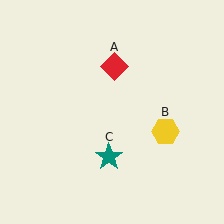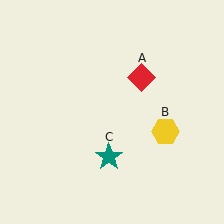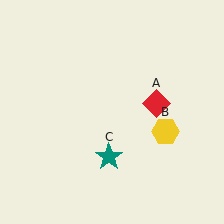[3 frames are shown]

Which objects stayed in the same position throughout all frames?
Yellow hexagon (object B) and teal star (object C) remained stationary.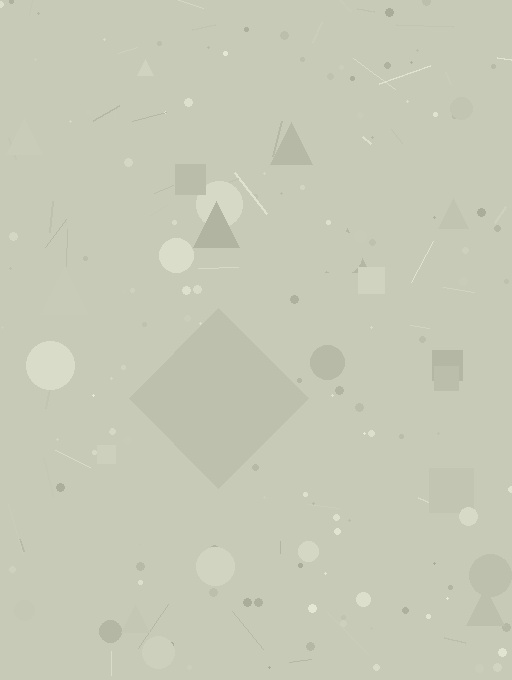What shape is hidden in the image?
A diamond is hidden in the image.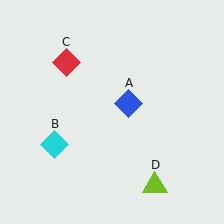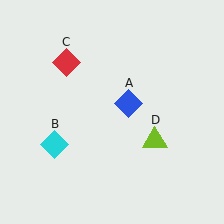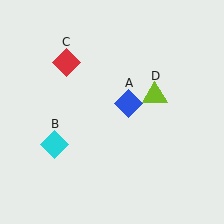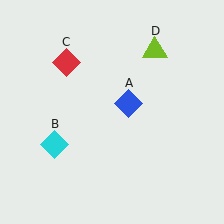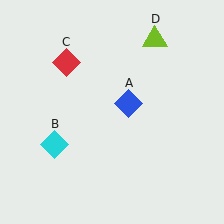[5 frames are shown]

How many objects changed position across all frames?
1 object changed position: lime triangle (object D).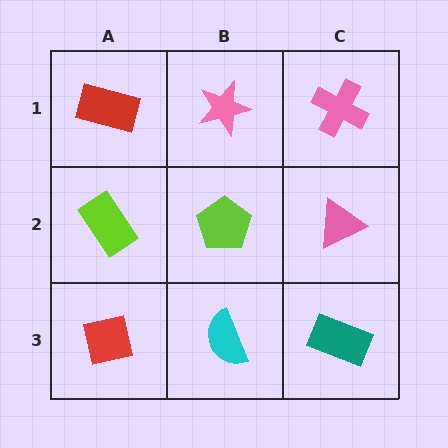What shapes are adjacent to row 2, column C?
A pink cross (row 1, column C), a teal rectangle (row 3, column C), a lime pentagon (row 2, column B).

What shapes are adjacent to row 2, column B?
A pink star (row 1, column B), a cyan semicircle (row 3, column B), a lime rectangle (row 2, column A), a pink triangle (row 2, column C).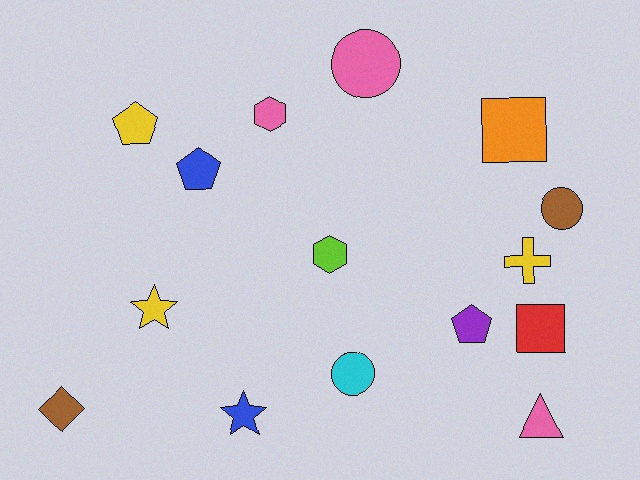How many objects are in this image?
There are 15 objects.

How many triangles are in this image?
There is 1 triangle.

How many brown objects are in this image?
There are 2 brown objects.